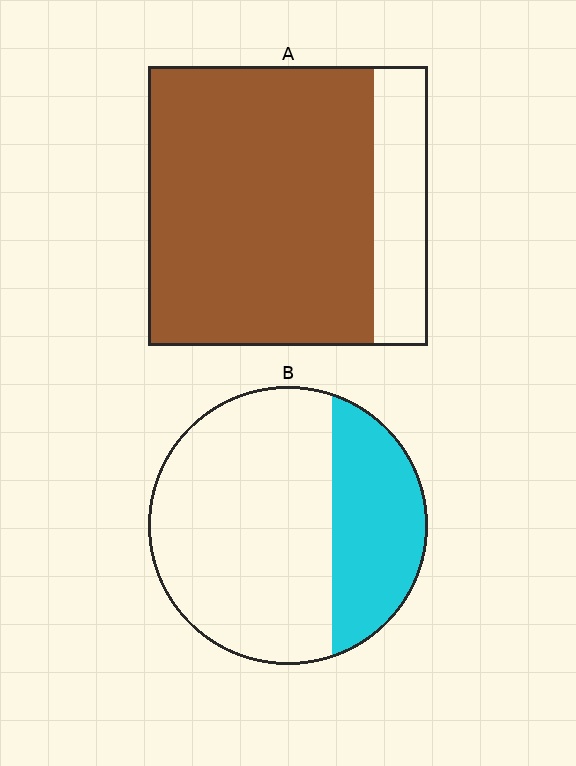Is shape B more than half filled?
No.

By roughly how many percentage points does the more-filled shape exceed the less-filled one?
By roughly 50 percentage points (A over B).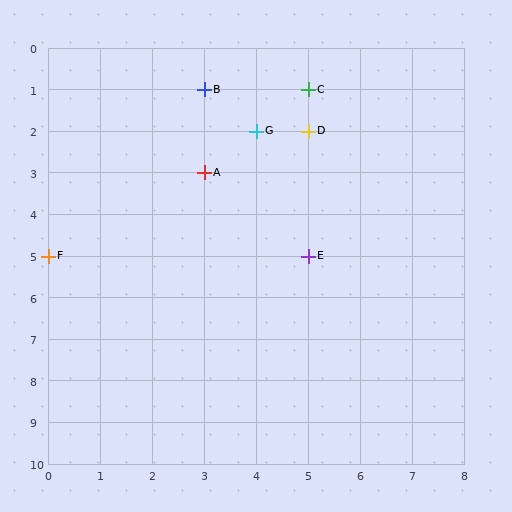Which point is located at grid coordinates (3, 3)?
Point A is at (3, 3).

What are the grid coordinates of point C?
Point C is at grid coordinates (5, 1).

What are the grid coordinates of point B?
Point B is at grid coordinates (3, 1).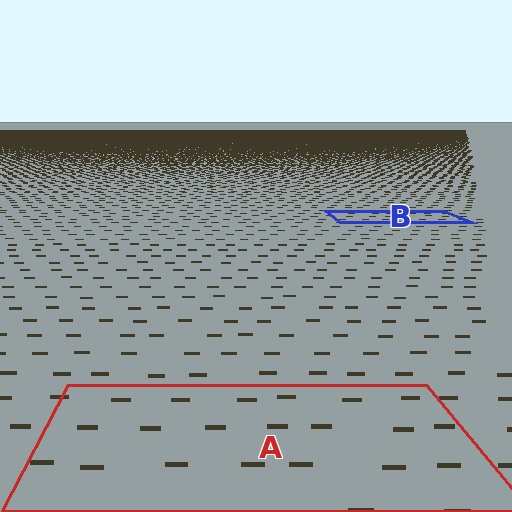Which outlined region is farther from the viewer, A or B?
Region B is farther from the viewer — the texture elements inside it appear smaller and more densely packed.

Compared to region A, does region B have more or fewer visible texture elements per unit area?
Region B has more texture elements per unit area — they are packed more densely because it is farther away.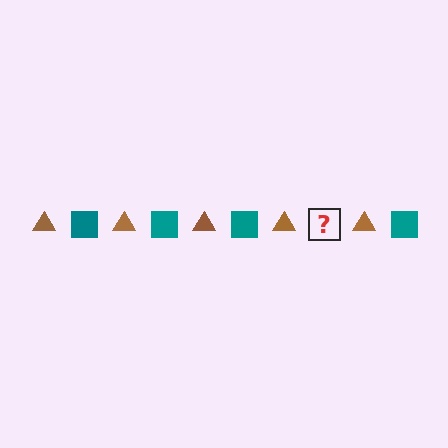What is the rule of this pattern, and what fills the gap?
The rule is that the pattern alternates between brown triangle and teal square. The gap should be filled with a teal square.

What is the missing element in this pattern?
The missing element is a teal square.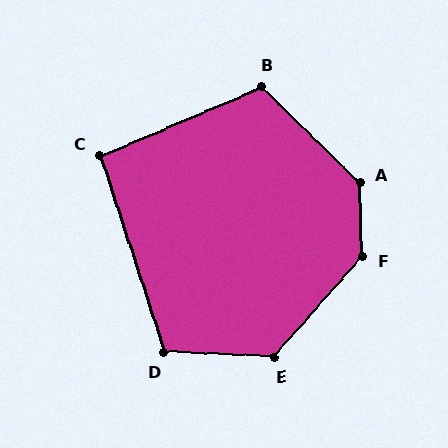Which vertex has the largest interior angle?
F, at approximately 137 degrees.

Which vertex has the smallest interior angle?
C, at approximately 95 degrees.